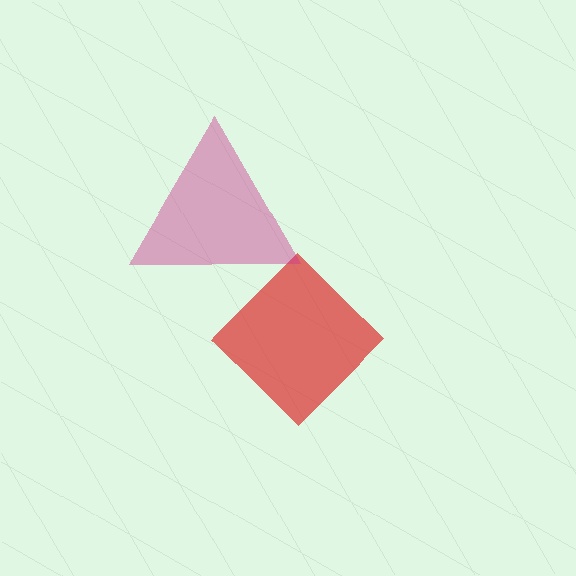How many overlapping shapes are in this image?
There are 2 overlapping shapes in the image.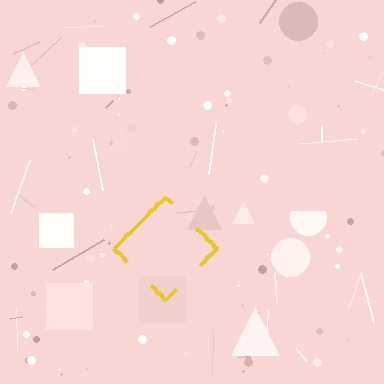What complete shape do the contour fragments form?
The contour fragments form a diamond.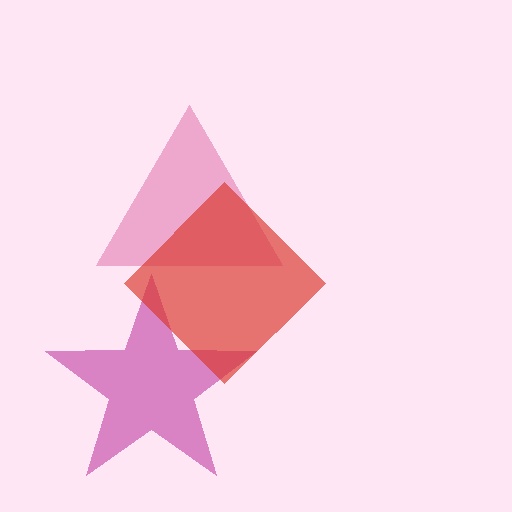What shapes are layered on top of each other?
The layered shapes are: a pink triangle, a magenta star, a red diamond.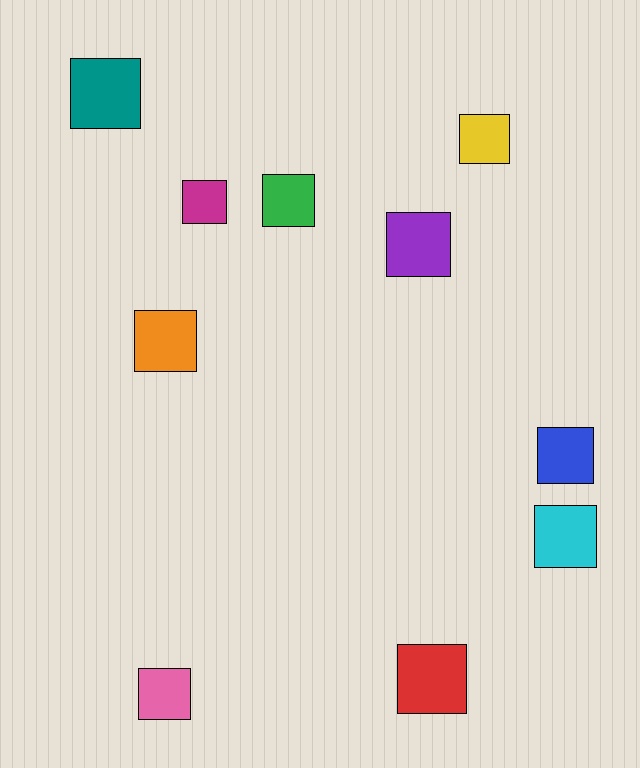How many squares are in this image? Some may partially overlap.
There are 10 squares.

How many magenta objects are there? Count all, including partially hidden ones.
There is 1 magenta object.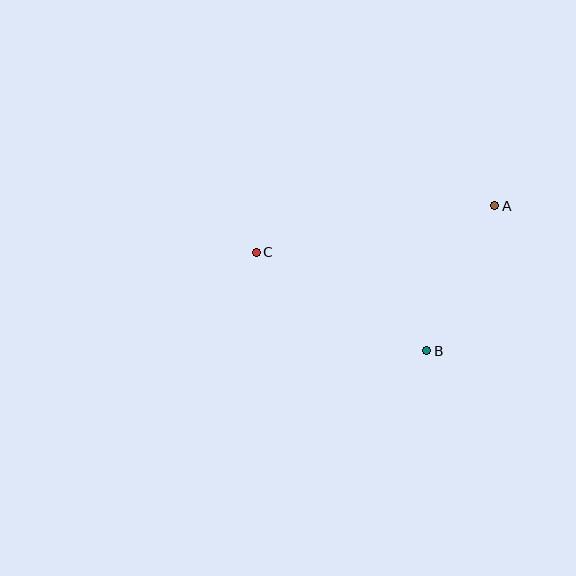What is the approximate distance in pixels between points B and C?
The distance between B and C is approximately 197 pixels.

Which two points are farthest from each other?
Points A and C are farthest from each other.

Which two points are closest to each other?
Points A and B are closest to each other.